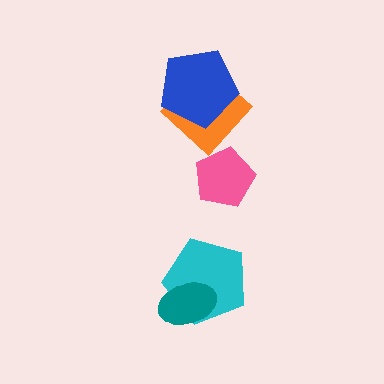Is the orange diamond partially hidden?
Yes, it is partially covered by another shape.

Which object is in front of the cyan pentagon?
The teal ellipse is in front of the cyan pentagon.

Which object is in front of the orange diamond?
The blue pentagon is in front of the orange diamond.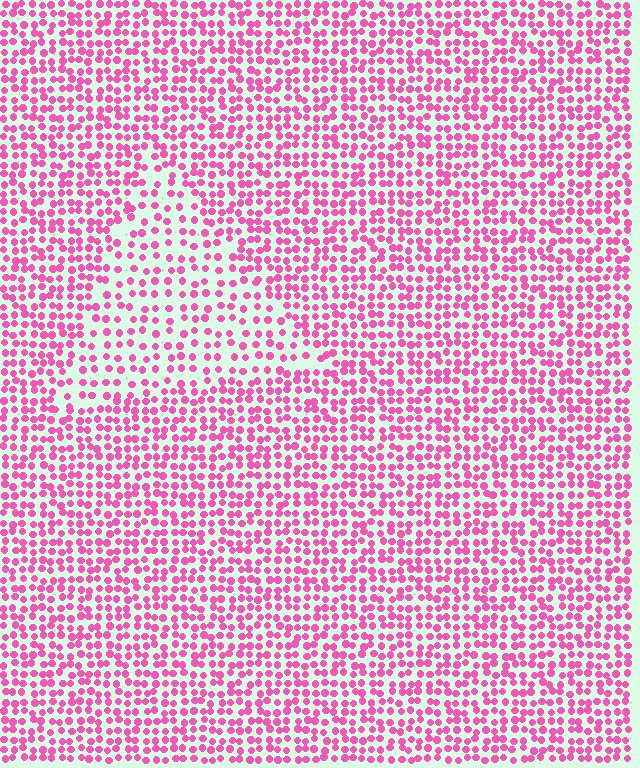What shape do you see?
I see a triangle.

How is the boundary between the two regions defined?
The boundary is defined by a change in element density (approximately 1.8x ratio). All elements are the same color, size, and shape.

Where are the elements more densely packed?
The elements are more densely packed outside the triangle boundary.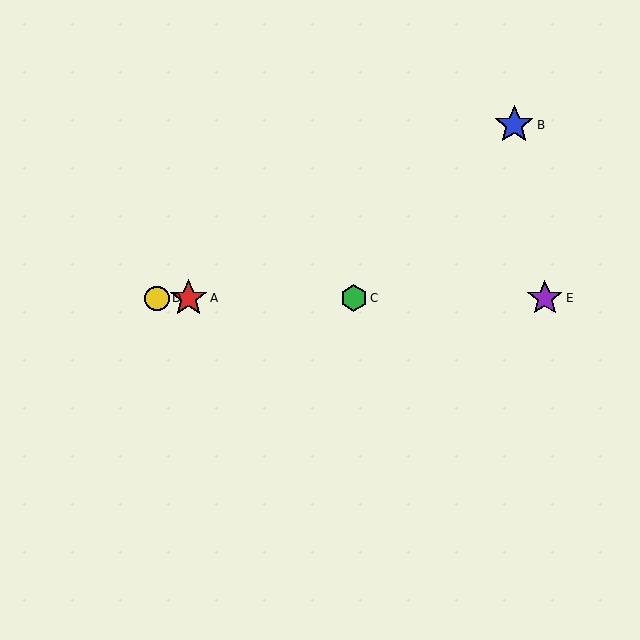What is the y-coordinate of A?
Object A is at y≈298.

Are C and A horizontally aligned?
Yes, both are at y≈298.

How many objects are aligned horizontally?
4 objects (A, C, D, E) are aligned horizontally.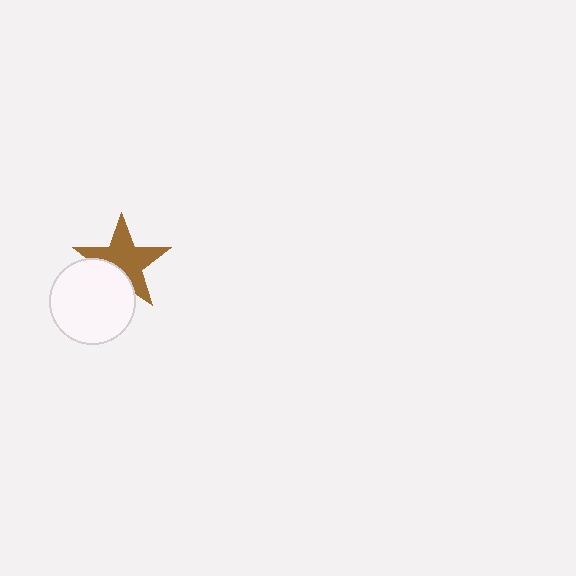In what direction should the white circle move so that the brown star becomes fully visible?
The white circle should move down. That is the shortest direction to clear the overlap and leave the brown star fully visible.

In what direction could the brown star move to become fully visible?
The brown star could move up. That would shift it out from behind the white circle entirely.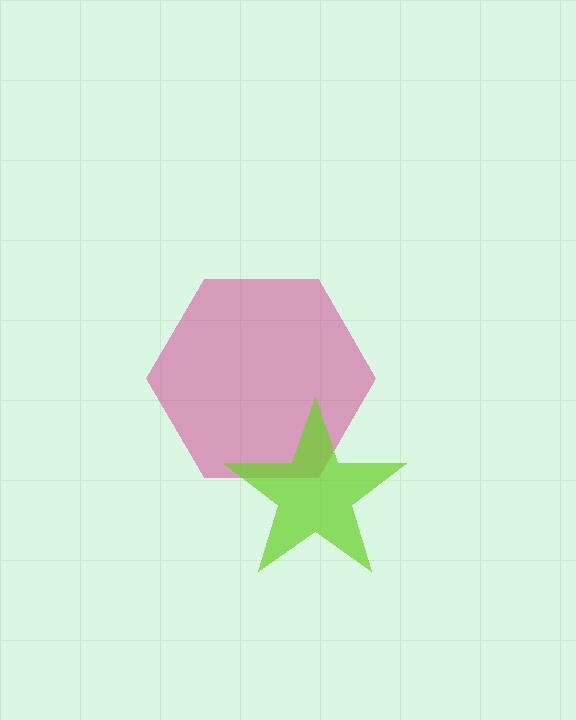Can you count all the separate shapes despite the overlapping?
Yes, there are 2 separate shapes.